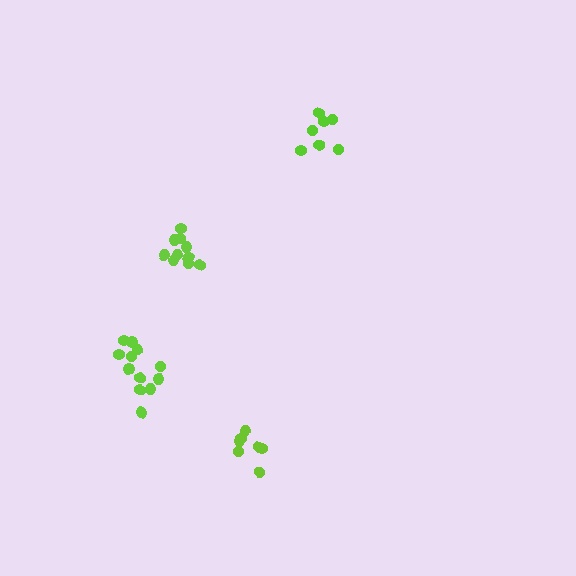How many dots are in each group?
Group 1: 12 dots, Group 2: 10 dots, Group 3: 7 dots, Group 4: 7 dots (36 total).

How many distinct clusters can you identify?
There are 4 distinct clusters.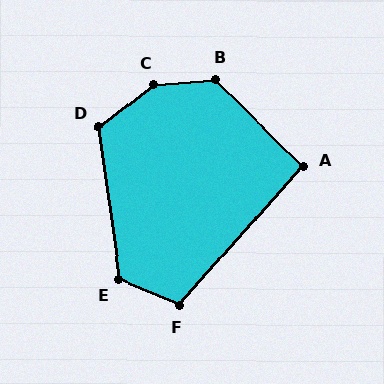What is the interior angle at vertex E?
Approximately 121 degrees (obtuse).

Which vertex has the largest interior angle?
C, at approximately 146 degrees.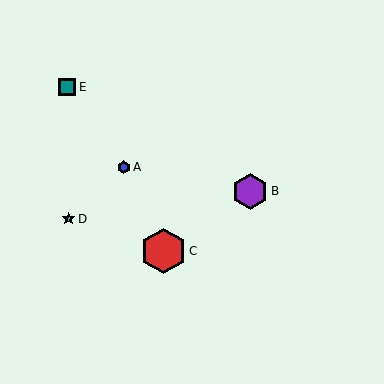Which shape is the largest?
The red hexagon (labeled C) is the largest.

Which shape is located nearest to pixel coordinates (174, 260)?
The red hexagon (labeled C) at (164, 251) is nearest to that location.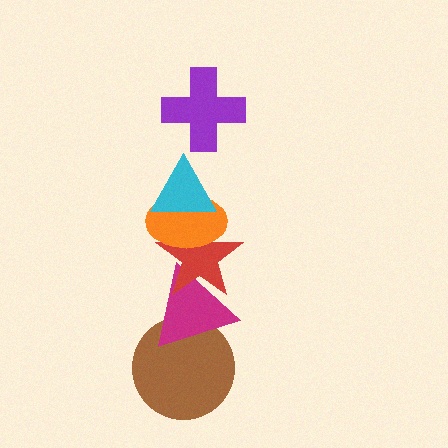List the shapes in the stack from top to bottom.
From top to bottom: the purple cross, the cyan triangle, the orange ellipse, the red star, the magenta triangle, the brown circle.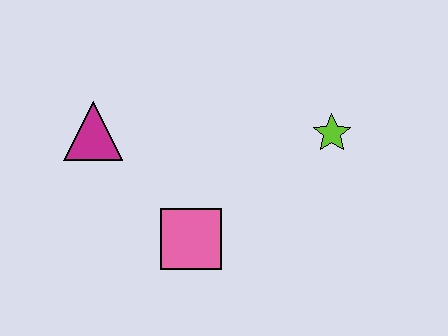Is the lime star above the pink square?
Yes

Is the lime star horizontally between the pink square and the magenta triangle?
No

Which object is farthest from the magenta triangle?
The lime star is farthest from the magenta triangle.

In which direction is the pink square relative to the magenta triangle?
The pink square is below the magenta triangle.